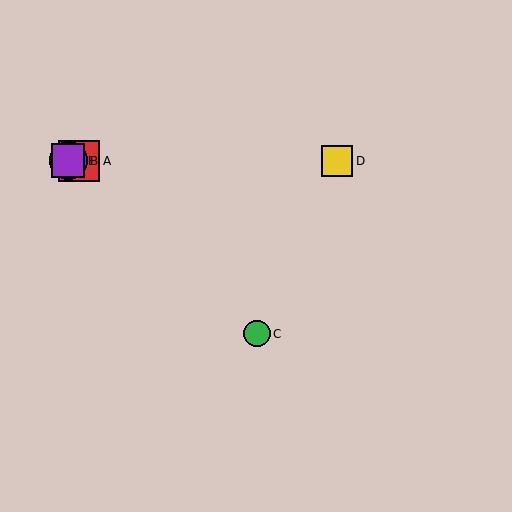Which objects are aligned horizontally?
Objects A, B, D, E are aligned horizontally.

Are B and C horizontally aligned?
No, B is at y≈161 and C is at y≈334.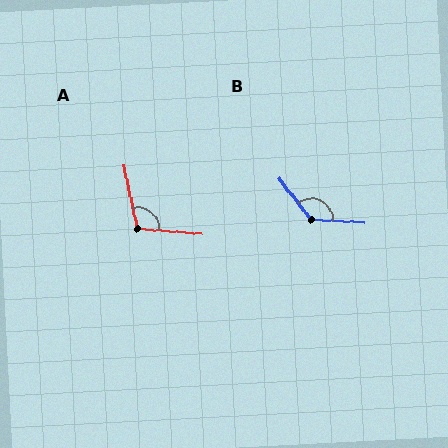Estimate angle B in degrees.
Approximately 131 degrees.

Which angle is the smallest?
A, at approximately 107 degrees.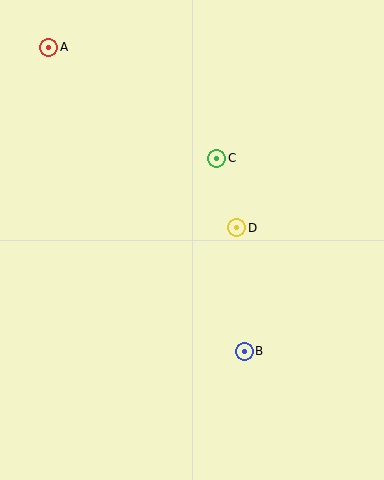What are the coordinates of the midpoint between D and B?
The midpoint between D and B is at (240, 290).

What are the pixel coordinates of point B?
Point B is at (244, 351).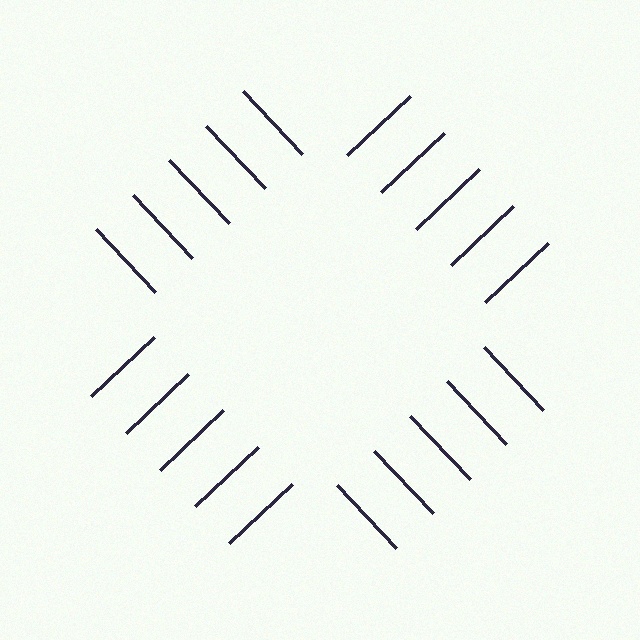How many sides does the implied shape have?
4 sides — the line-ends trace a square.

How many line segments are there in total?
20 — 5 along each of the 4 edges.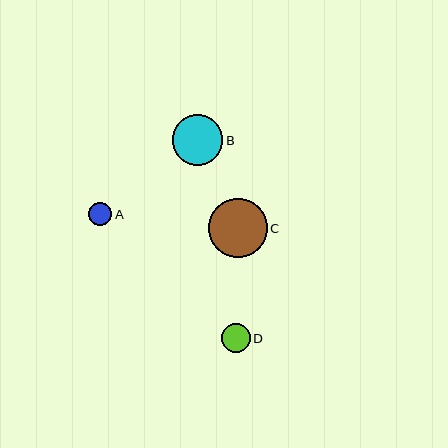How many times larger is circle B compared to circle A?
Circle B is approximately 2.2 times the size of circle A.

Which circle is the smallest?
Circle A is the smallest with a size of approximately 23 pixels.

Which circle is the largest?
Circle C is the largest with a size of approximately 59 pixels.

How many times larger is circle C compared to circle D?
Circle C is approximately 2.0 times the size of circle D.